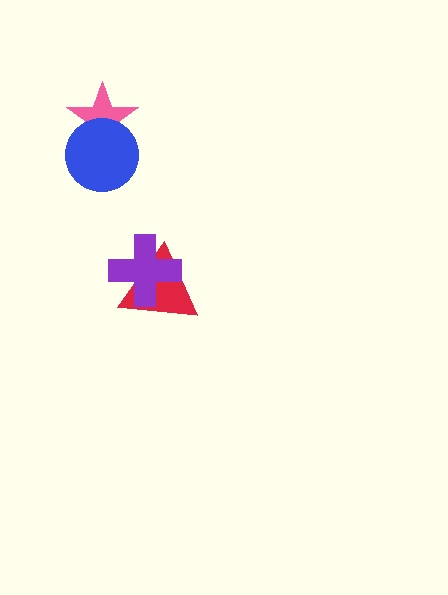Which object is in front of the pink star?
The blue circle is in front of the pink star.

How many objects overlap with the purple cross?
1 object overlaps with the purple cross.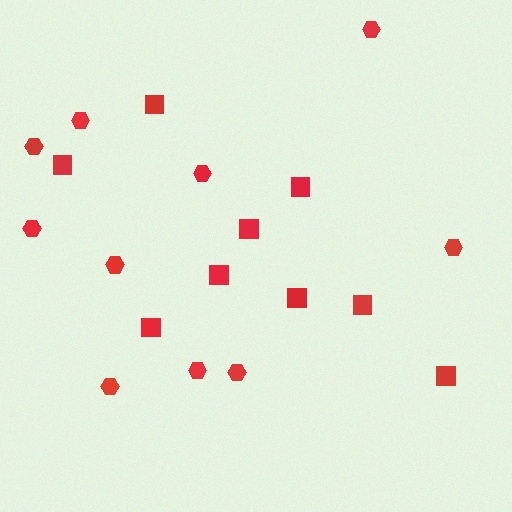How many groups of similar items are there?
There are 2 groups: one group of squares (9) and one group of hexagons (10).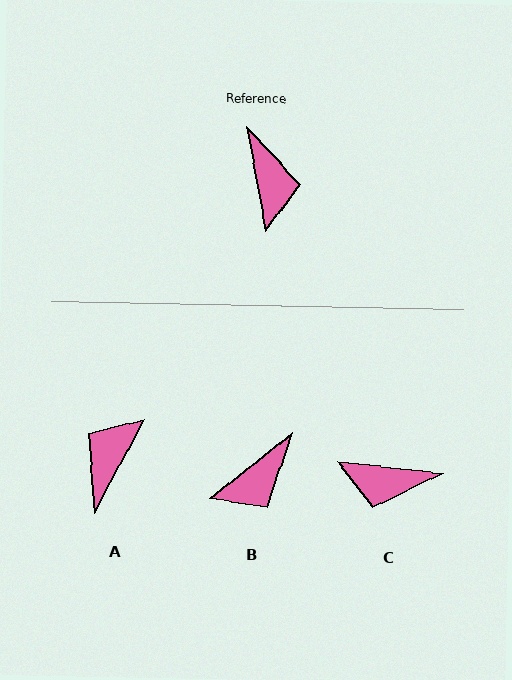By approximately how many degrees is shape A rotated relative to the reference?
Approximately 141 degrees counter-clockwise.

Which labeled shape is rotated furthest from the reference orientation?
A, about 141 degrees away.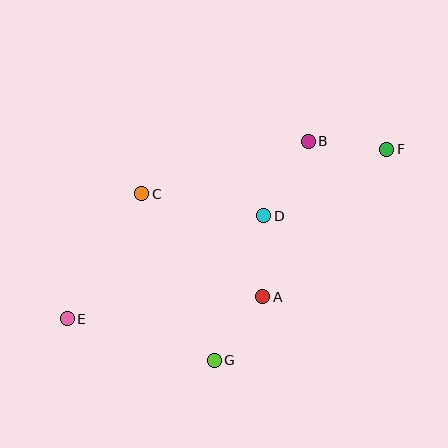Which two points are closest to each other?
Points B and F are closest to each other.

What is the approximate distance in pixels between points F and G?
The distance between F and G is approximately 272 pixels.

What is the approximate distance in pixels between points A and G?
The distance between A and G is approximately 80 pixels.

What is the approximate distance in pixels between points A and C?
The distance between A and C is approximately 159 pixels.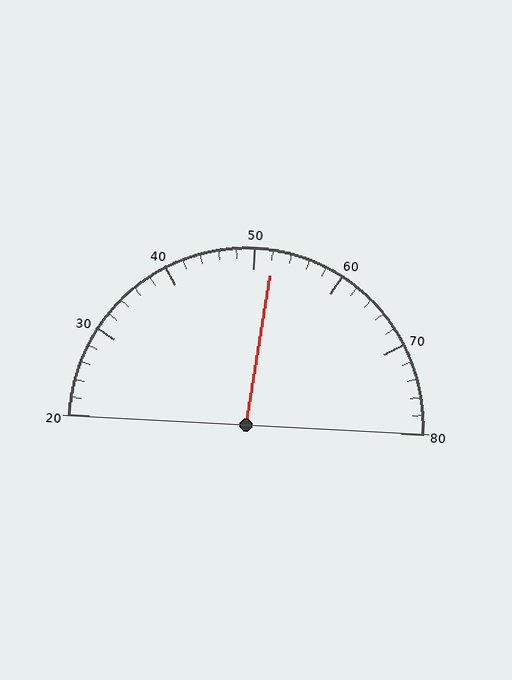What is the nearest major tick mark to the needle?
The nearest major tick mark is 50.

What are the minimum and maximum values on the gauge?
The gauge ranges from 20 to 80.